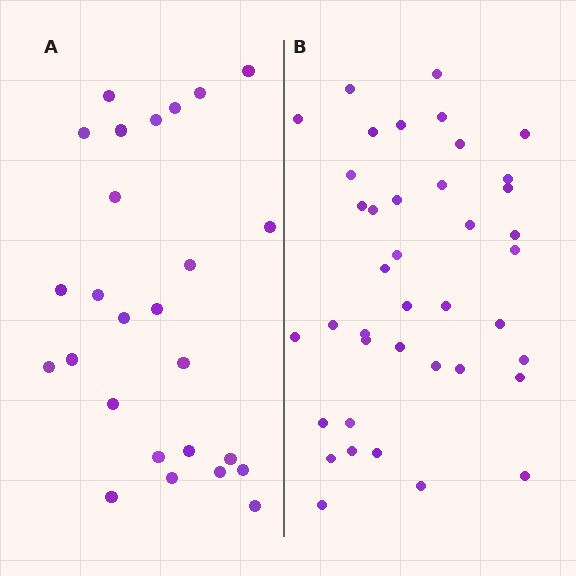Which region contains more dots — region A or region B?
Region B (the right region) has more dots.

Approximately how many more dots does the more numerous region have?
Region B has approximately 15 more dots than region A.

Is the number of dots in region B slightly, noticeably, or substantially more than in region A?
Region B has substantially more. The ratio is roughly 1.5 to 1.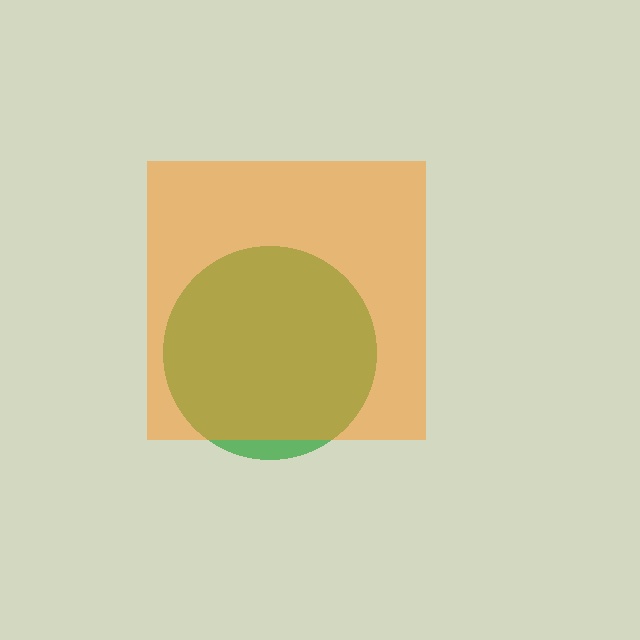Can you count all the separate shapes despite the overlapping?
Yes, there are 2 separate shapes.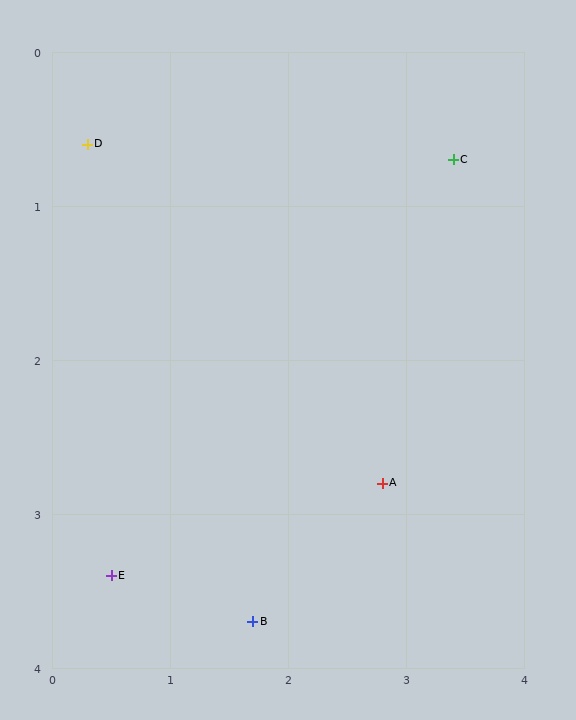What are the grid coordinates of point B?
Point B is at approximately (1.7, 3.7).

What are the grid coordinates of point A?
Point A is at approximately (2.8, 2.8).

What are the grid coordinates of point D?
Point D is at approximately (0.3, 0.6).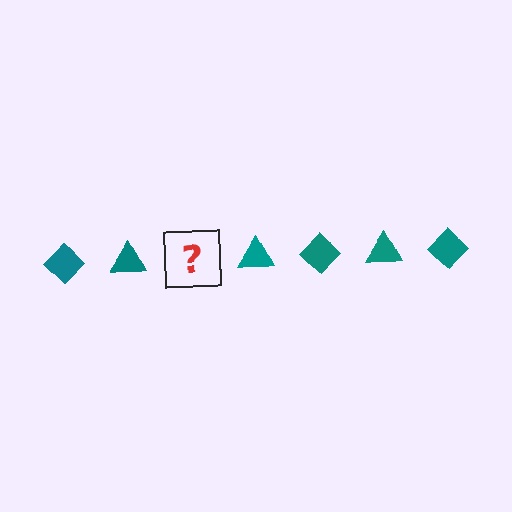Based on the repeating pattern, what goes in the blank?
The blank should be a teal diamond.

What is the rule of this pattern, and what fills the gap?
The rule is that the pattern cycles through diamond, triangle shapes in teal. The gap should be filled with a teal diamond.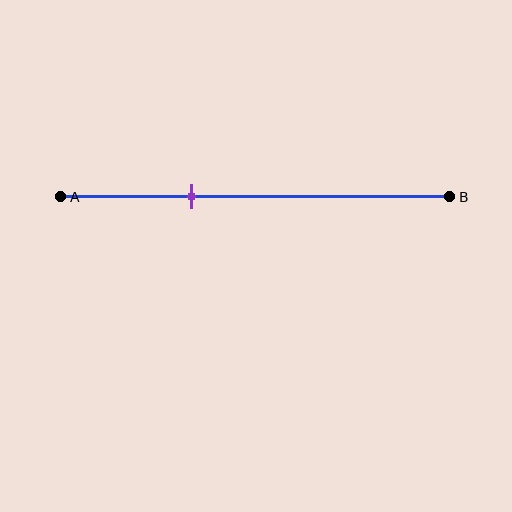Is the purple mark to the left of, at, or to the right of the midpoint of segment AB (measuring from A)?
The purple mark is to the left of the midpoint of segment AB.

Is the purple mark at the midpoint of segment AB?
No, the mark is at about 35% from A, not at the 50% midpoint.